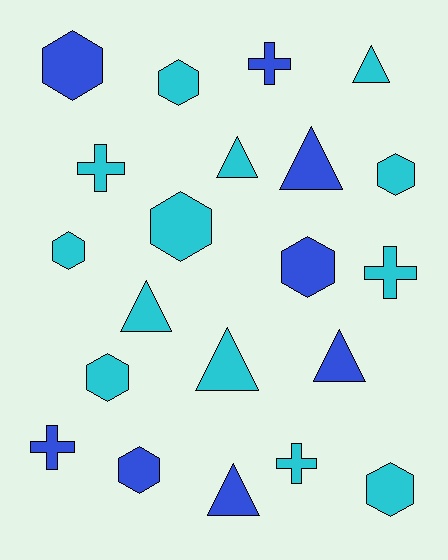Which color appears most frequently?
Cyan, with 13 objects.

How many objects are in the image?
There are 21 objects.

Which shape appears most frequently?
Hexagon, with 9 objects.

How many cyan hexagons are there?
There are 6 cyan hexagons.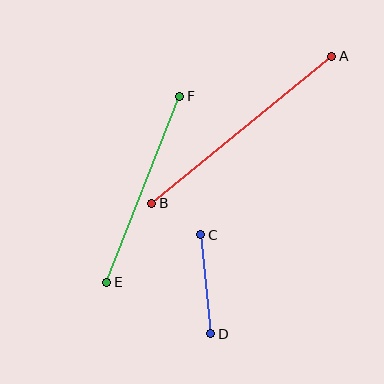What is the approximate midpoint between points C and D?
The midpoint is at approximately (206, 284) pixels.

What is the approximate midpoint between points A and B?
The midpoint is at approximately (242, 130) pixels.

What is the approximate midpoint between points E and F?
The midpoint is at approximately (143, 189) pixels.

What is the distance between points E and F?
The distance is approximately 200 pixels.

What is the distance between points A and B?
The distance is approximately 232 pixels.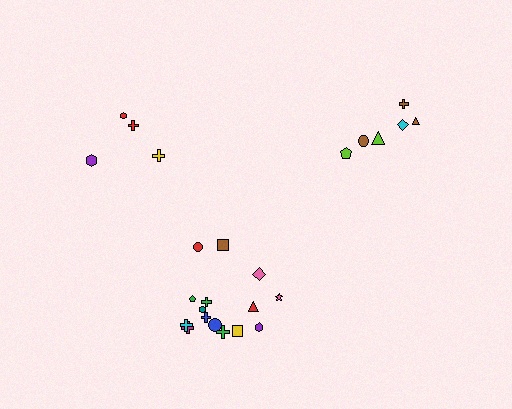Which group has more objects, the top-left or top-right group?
The top-right group.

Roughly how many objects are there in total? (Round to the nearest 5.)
Roughly 25 objects in total.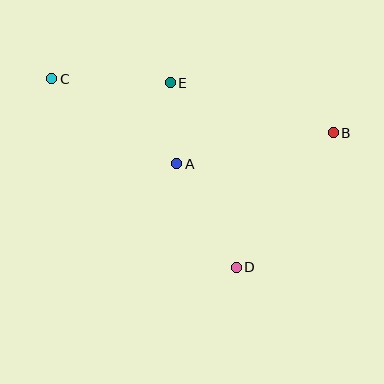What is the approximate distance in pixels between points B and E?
The distance between B and E is approximately 171 pixels.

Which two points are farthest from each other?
Points B and C are farthest from each other.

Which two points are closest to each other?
Points A and E are closest to each other.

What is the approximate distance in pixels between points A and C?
The distance between A and C is approximately 151 pixels.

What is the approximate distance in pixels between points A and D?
The distance between A and D is approximately 120 pixels.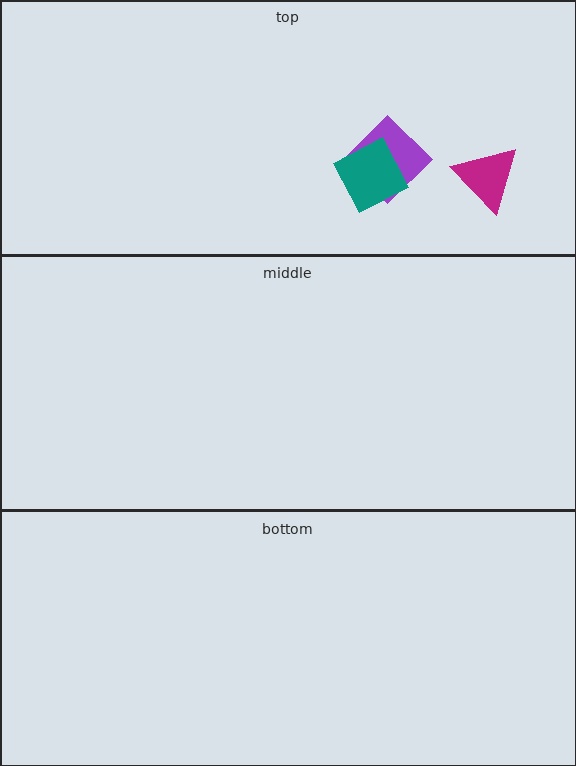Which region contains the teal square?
The top region.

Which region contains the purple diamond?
The top region.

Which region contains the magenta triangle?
The top region.